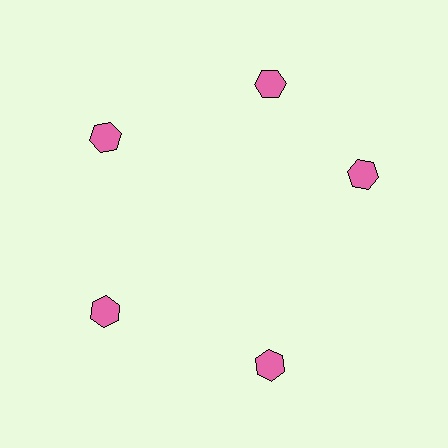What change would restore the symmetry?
The symmetry would be restored by rotating it back into even spacing with its neighbors so that all 5 hexagons sit at equal angles and equal distance from the center.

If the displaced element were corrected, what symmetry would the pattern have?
It would have 5-fold rotational symmetry — the pattern would map onto itself every 72 degrees.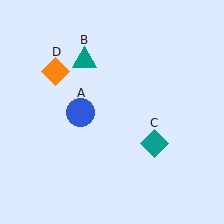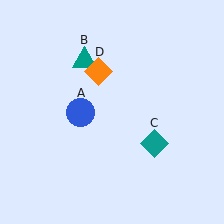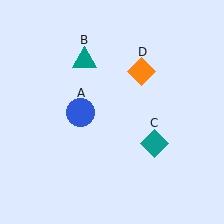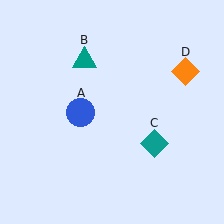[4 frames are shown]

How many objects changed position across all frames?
1 object changed position: orange diamond (object D).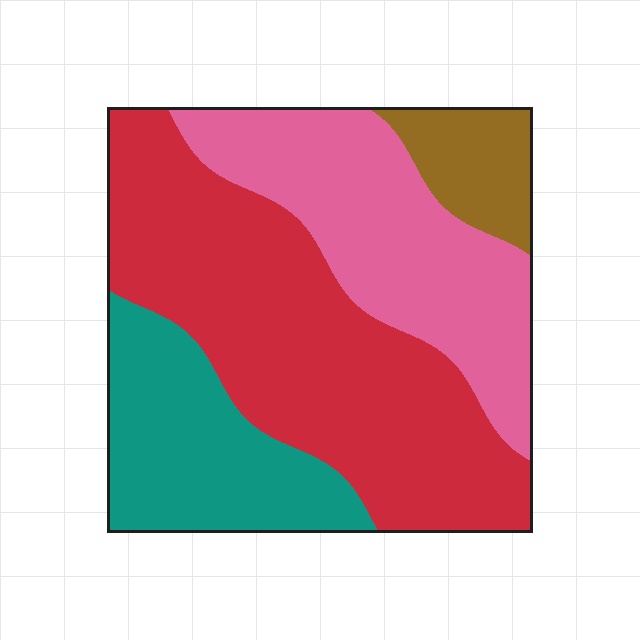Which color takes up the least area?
Brown, at roughly 10%.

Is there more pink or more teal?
Pink.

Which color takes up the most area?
Red, at roughly 45%.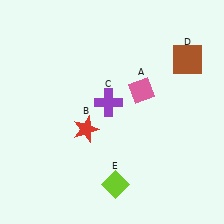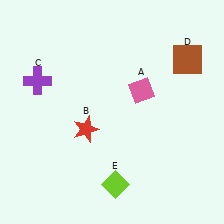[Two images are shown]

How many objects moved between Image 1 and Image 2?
1 object moved between the two images.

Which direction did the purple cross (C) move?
The purple cross (C) moved left.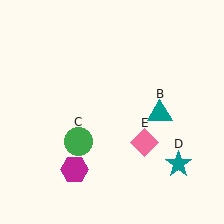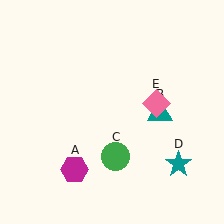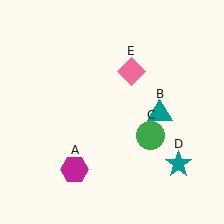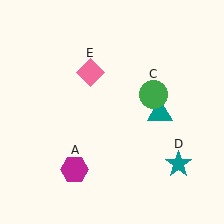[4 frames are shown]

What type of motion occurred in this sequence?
The green circle (object C), pink diamond (object E) rotated counterclockwise around the center of the scene.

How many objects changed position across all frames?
2 objects changed position: green circle (object C), pink diamond (object E).